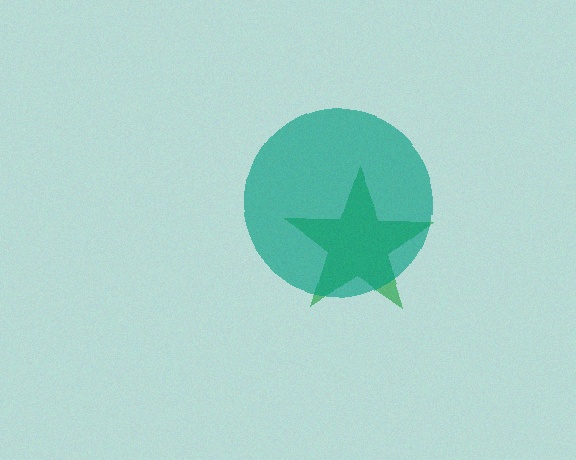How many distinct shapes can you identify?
There are 2 distinct shapes: a green star, a teal circle.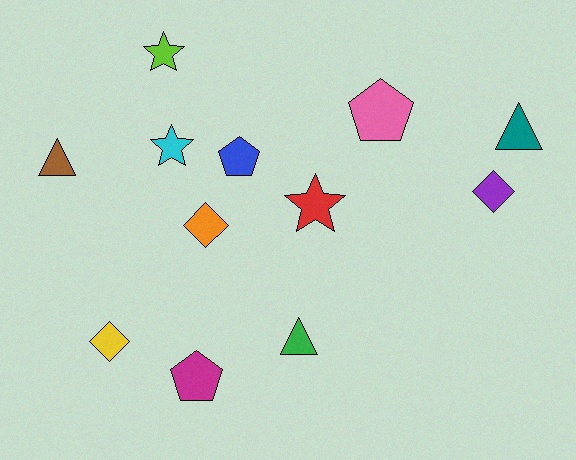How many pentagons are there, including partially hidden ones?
There are 3 pentagons.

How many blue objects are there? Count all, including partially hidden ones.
There is 1 blue object.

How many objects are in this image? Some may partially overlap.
There are 12 objects.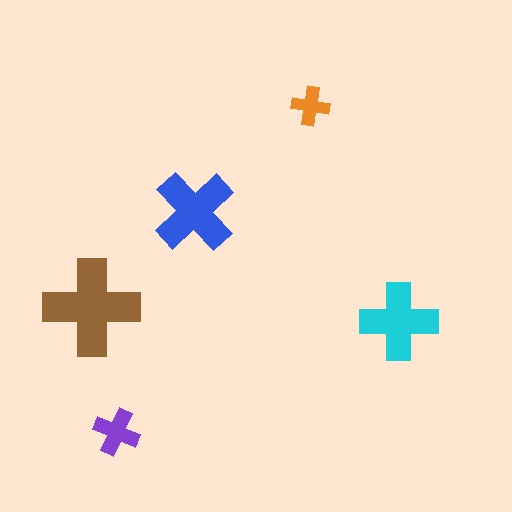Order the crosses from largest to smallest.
the brown one, the blue one, the cyan one, the purple one, the orange one.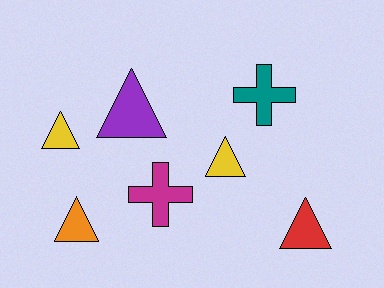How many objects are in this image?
There are 7 objects.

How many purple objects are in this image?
There is 1 purple object.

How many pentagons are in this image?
There are no pentagons.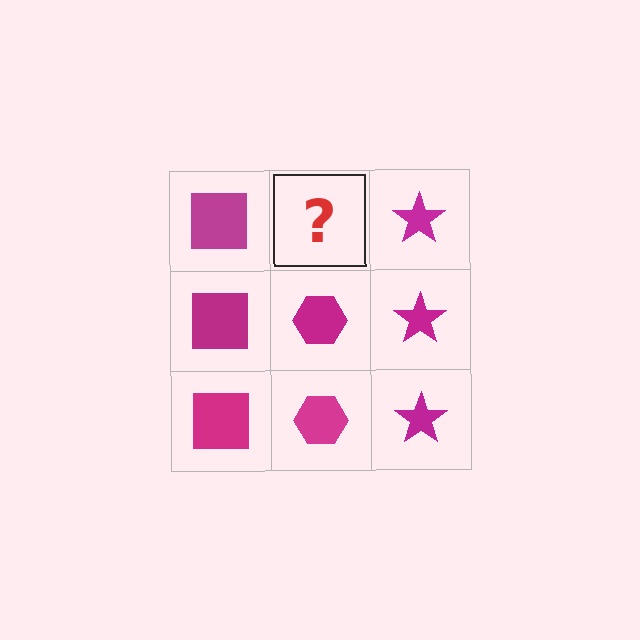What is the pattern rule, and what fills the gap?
The rule is that each column has a consistent shape. The gap should be filled with a magenta hexagon.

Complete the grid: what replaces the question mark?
The question mark should be replaced with a magenta hexagon.